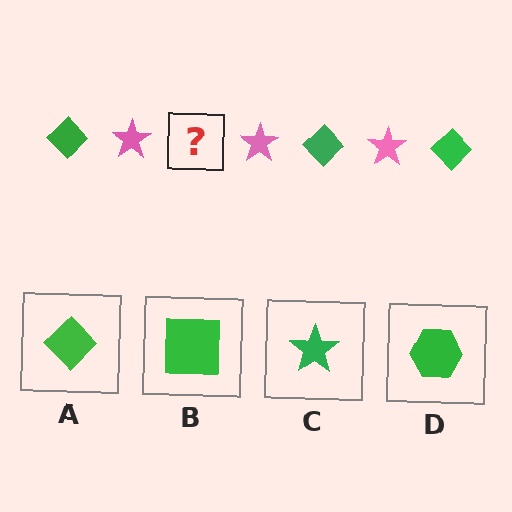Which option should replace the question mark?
Option A.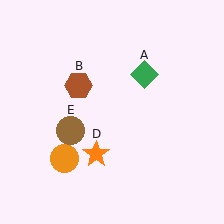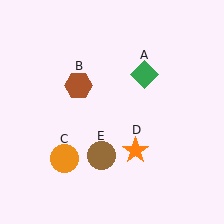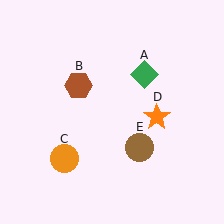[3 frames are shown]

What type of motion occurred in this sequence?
The orange star (object D), brown circle (object E) rotated counterclockwise around the center of the scene.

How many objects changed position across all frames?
2 objects changed position: orange star (object D), brown circle (object E).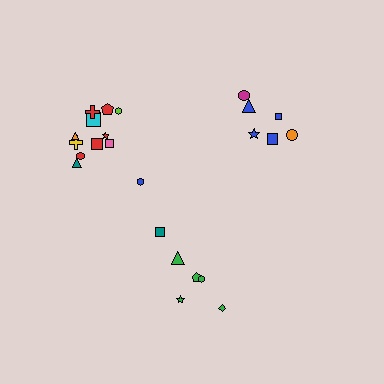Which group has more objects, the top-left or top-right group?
The top-left group.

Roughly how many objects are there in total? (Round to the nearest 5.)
Roughly 25 objects in total.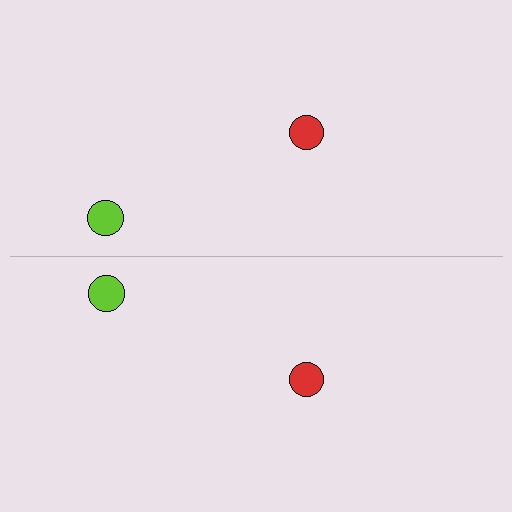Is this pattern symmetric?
Yes, this pattern has bilateral (reflection) symmetry.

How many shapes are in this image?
There are 4 shapes in this image.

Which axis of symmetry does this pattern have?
The pattern has a horizontal axis of symmetry running through the center of the image.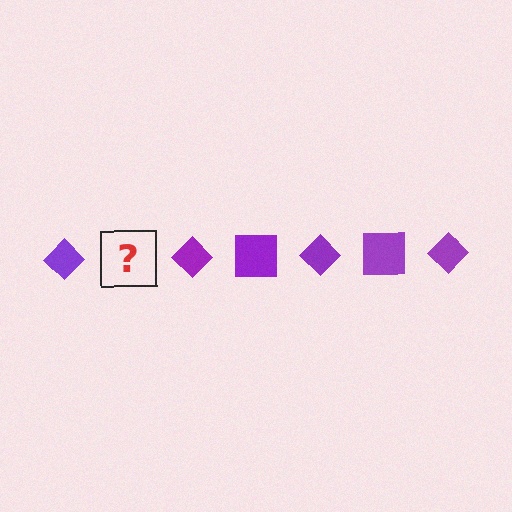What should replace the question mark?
The question mark should be replaced with a purple square.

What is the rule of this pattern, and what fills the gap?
The rule is that the pattern cycles through diamond, square shapes in purple. The gap should be filled with a purple square.